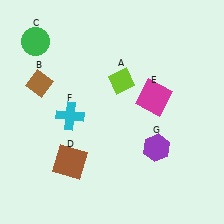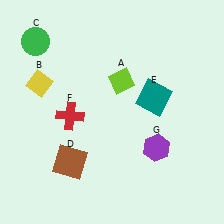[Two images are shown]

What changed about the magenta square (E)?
In Image 1, E is magenta. In Image 2, it changed to teal.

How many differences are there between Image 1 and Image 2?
There are 3 differences between the two images.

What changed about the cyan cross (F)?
In Image 1, F is cyan. In Image 2, it changed to red.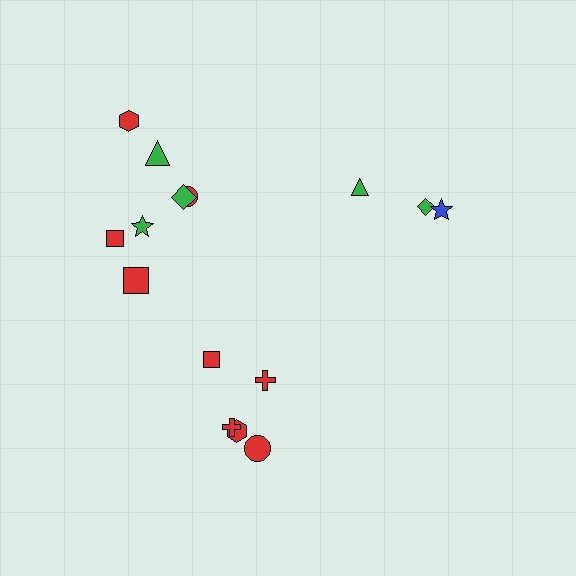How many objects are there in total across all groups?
There are 15 objects.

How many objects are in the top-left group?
There are 7 objects.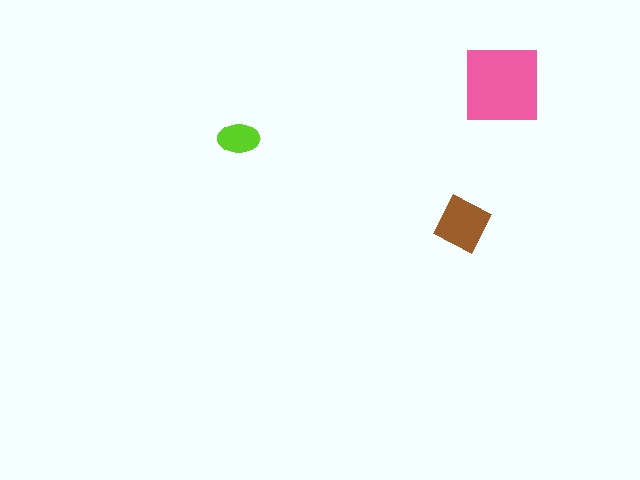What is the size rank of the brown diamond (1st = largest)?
2nd.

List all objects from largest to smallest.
The pink square, the brown diamond, the lime ellipse.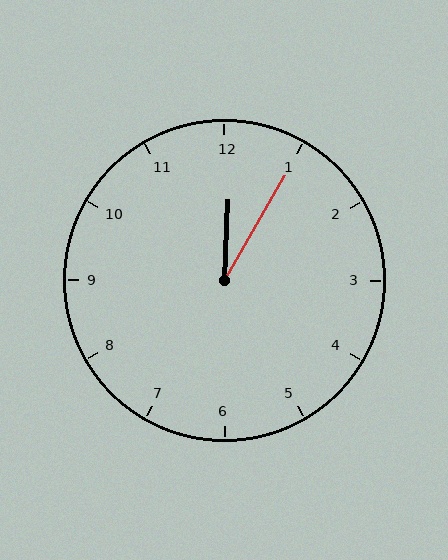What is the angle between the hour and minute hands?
Approximately 28 degrees.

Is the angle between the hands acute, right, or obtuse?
It is acute.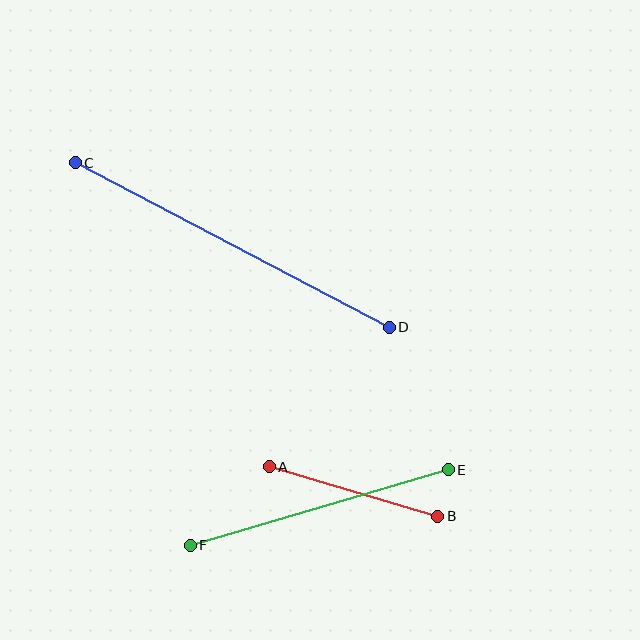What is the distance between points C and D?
The distance is approximately 354 pixels.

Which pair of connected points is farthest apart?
Points C and D are farthest apart.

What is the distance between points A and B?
The distance is approximately 176 pixels.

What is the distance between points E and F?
The distance is approximately 269 pixels.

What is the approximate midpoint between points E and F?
The midpoint is at approximately (319, 507) pixels.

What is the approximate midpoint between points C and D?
The midpoint is at approximately (232, 245) pixels.